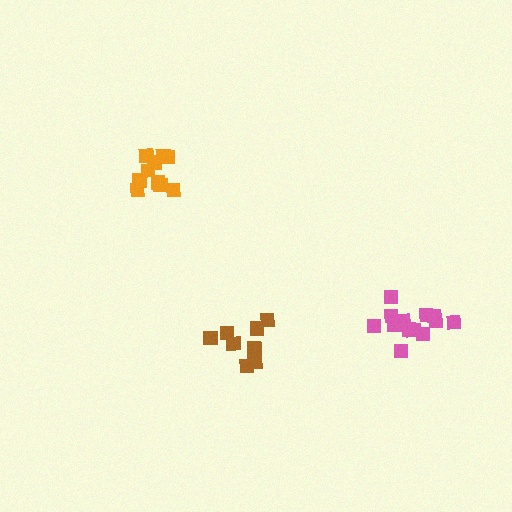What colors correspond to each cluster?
The clusters are colored: brown, orange, pink.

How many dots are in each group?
Group 1: 9 dots, Group 2: 10 dots, Group 3: 13 dots (32 total).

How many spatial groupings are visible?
There are 3 spatial groupings.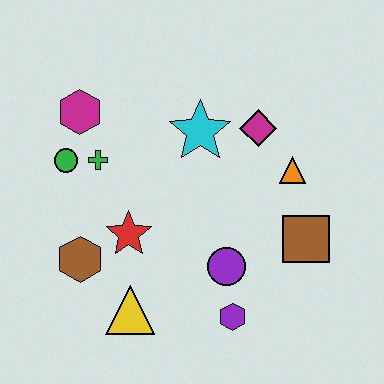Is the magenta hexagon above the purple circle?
Yes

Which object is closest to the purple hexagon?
The purple circle is closest to the purple hexagon.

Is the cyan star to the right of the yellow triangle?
Yes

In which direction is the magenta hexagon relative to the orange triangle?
The magenta hexagon is to the left of the orange triangle.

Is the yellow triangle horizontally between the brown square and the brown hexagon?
Yes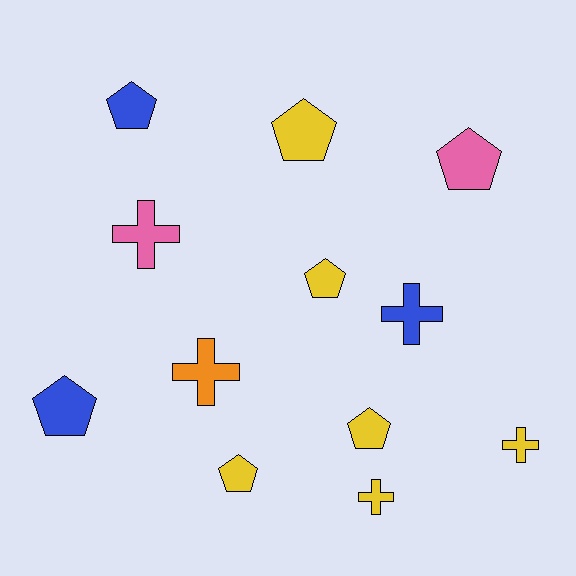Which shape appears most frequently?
Pentagon, with 7 objects.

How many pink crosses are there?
There is 1 pink cross.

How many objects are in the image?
There are 12 objects.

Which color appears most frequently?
Yellow, with 6 objects.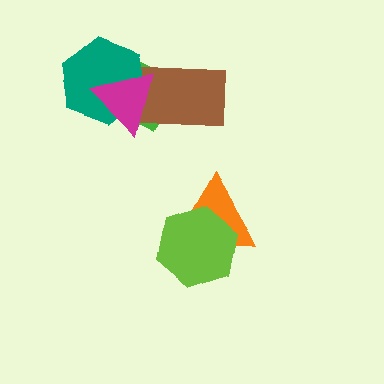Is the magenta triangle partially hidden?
No, no other shape covers it.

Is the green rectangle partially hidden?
Yes, it is partially covered by another shape.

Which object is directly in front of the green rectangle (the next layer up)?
The brown rectangle is directly in front of the green rectangle.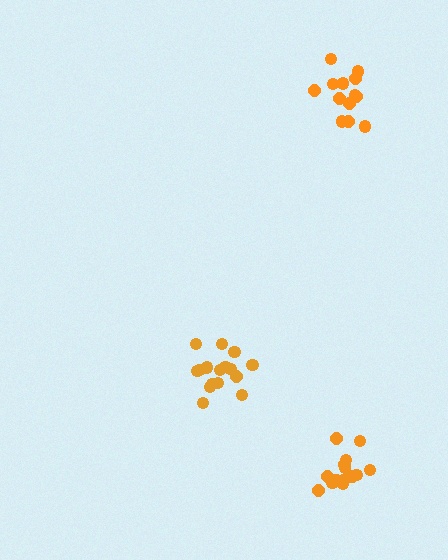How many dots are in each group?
Group 1: 16 dots, Group 2: 13 dots, Group 3: 14 dots (43 total).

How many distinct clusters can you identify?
There are 3 distinct clusters.